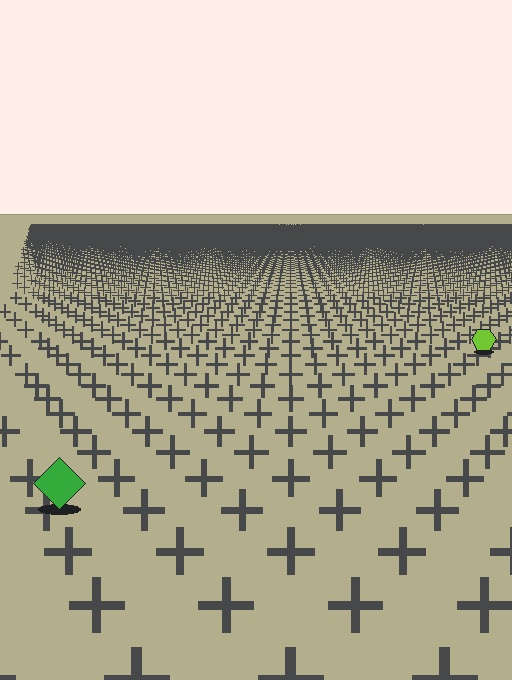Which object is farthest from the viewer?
The lime hexagon is farthest from the viewer. It appears smaller and the ground texture around it is denser.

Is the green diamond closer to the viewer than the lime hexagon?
Yes. The green diamond is closer — you can tell from the texture gradient: the ground texture is coarser near it.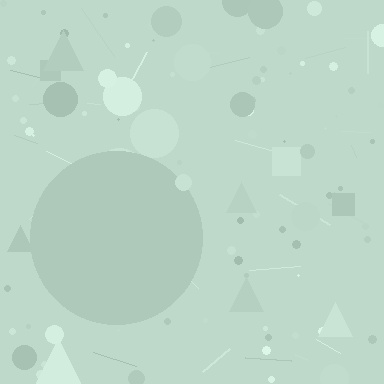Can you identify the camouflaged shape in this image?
The camouflaged shape is a circle.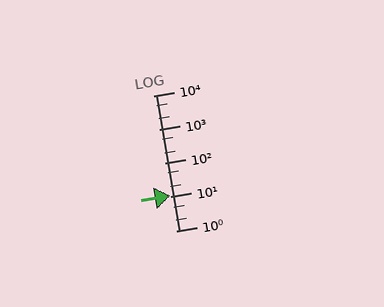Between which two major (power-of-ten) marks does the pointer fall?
The pointer is between 10 and 100.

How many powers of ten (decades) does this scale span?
The scale spans 4 decades, from 1 to 10000.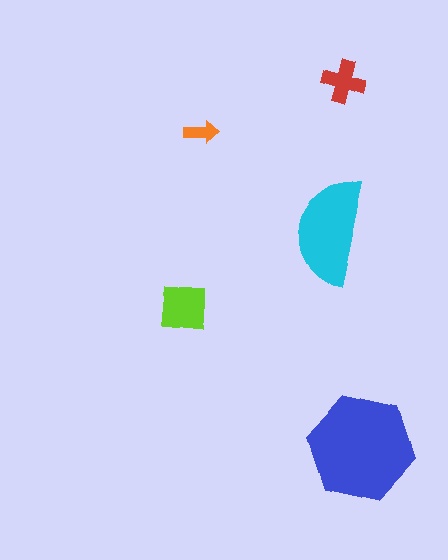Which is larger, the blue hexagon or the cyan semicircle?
The blue hexagon.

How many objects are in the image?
There are 5 objects in the image.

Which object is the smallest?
The orange arrow.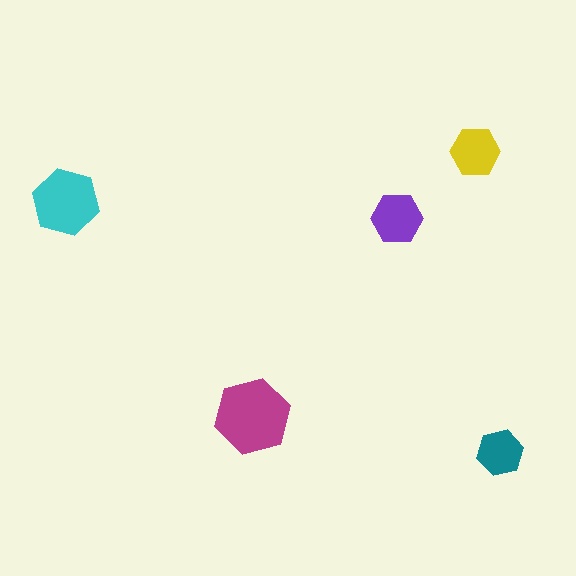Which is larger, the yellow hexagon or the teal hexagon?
The yellow one.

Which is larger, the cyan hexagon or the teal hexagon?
The cyan one.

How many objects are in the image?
There are 5 objects in the image.